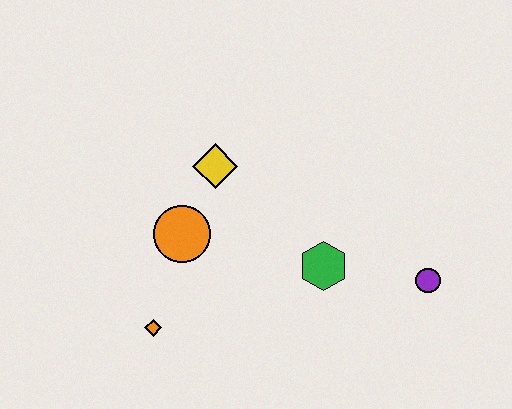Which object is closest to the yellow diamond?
The orange circle is closest to the yellow diamond.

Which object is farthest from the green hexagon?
The orange diamond is farthest from the green hexagon.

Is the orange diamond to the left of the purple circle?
Yes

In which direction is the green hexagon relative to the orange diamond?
The green hexagon is to the right of the orange diamond.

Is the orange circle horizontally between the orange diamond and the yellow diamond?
Yes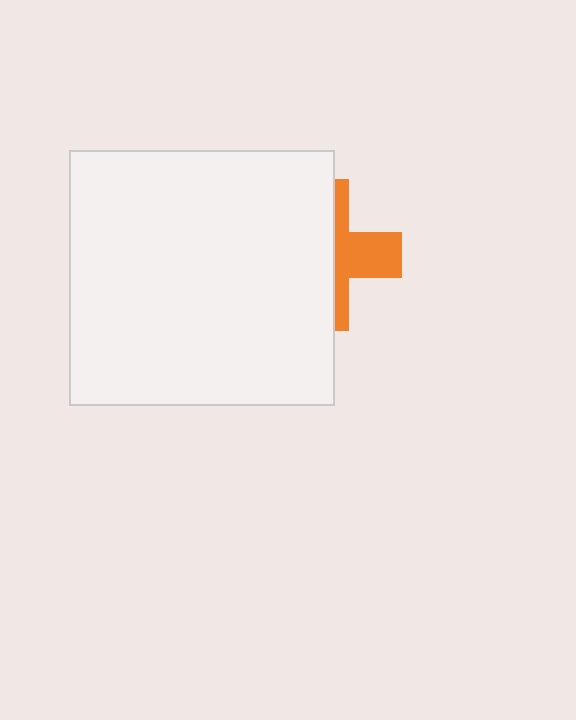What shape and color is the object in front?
The object in front is a white rectangle.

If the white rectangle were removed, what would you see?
You would see the complete orange cross.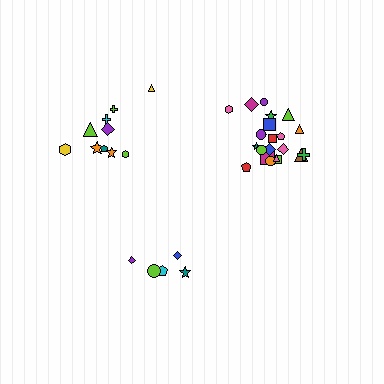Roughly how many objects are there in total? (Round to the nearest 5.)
Roughly 35 objects in total.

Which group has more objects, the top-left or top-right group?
The top-right group.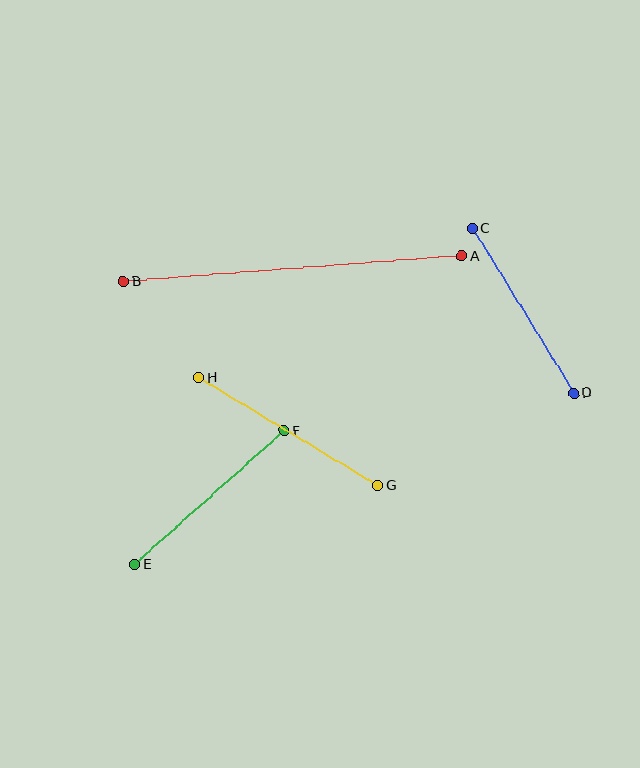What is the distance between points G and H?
The distance is approximately 209 pixels.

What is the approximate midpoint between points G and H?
The midpoint is at approximately (288, 431) pixels.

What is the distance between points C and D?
The distance is approximately 194 pixels.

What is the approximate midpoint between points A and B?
The midpoint is at approximately (293, 269) pixels.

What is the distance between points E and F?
The distance is approximately 201 pixels.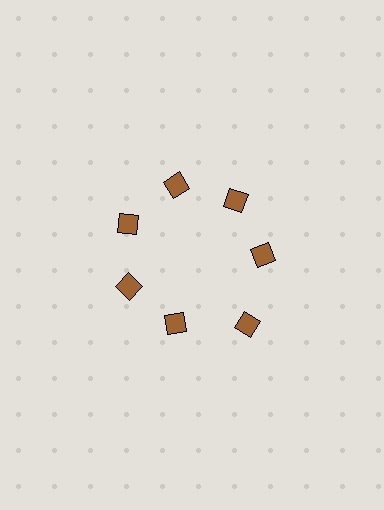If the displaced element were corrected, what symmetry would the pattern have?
It would have 7-fold rotational symmetry — the pattern would map onto itself every 51 degrees.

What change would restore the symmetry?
The symmetry would be restored by moving it inward, back onto the ring so that all 7 squares sit at equal angles and equal distance from the center.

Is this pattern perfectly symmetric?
No. The 7 brown squares are arranged in a ring, but one element near the 5 o'clock position is pushed outward from the center, breaking the 7-fold rotational symmetry.